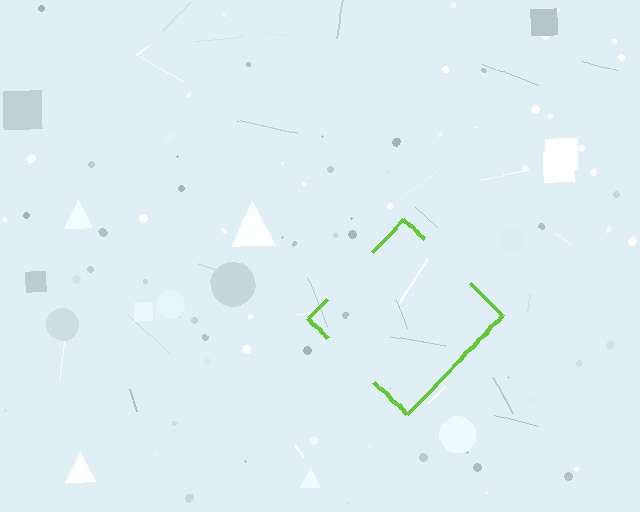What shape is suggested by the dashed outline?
The dashed outline suggests a diamond.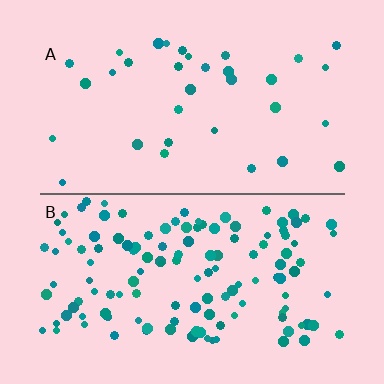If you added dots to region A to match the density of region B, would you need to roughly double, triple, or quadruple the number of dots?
Approximately quadruple.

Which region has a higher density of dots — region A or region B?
B (the bottom).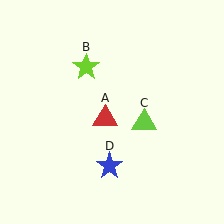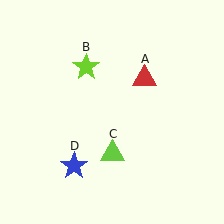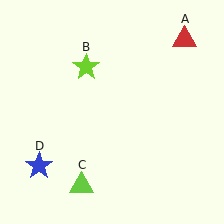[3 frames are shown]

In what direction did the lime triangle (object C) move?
The lime triangle (object C) moved down and to the left.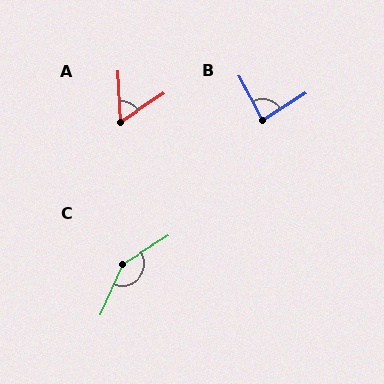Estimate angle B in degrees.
Approximately 86 degrees.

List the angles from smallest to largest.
A (60°), B (86°), C (145°).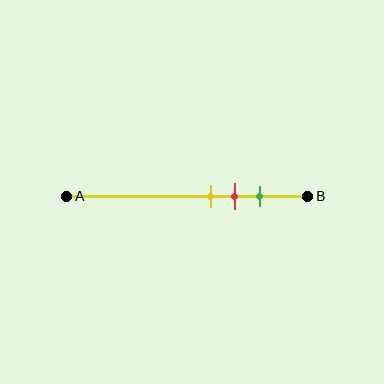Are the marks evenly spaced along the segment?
Yes, the marks are approximately evenly spaced.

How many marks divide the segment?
There are 3 marks dividing the segment.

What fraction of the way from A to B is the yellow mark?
The yellow mark is approximately 60% (0.6) of the way from A to B.